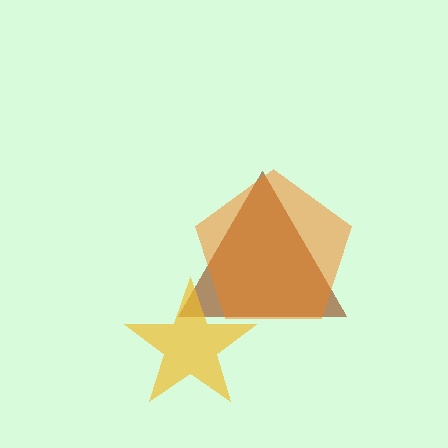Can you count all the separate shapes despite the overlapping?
Yes, there are 3 separate shapes.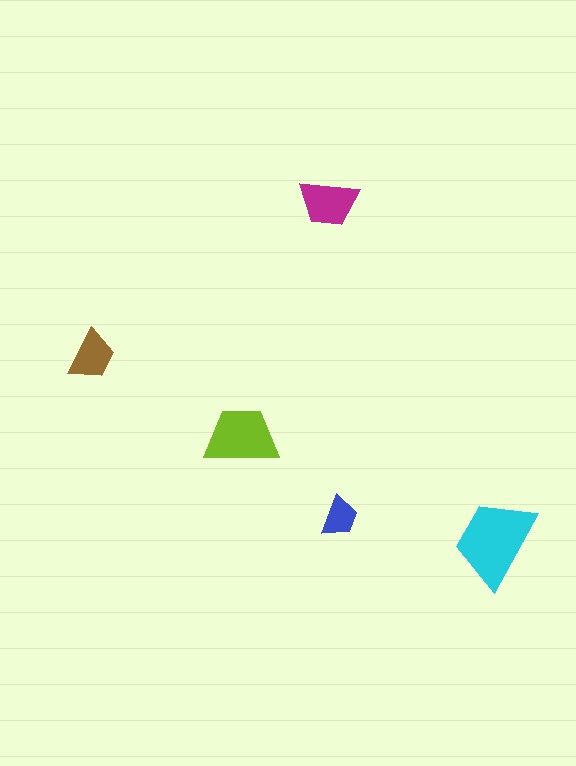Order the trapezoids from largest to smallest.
the cyan one, the lime one, the magenta one, the brown one, the blue one.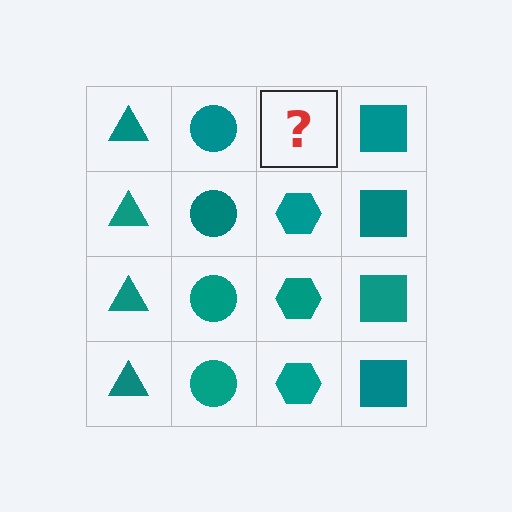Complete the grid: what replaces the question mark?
The question mark should be replaced with a teal hexagon.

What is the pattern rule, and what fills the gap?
The rule is that each column has a consistent shape. The gap should be filled with a teal hexagon.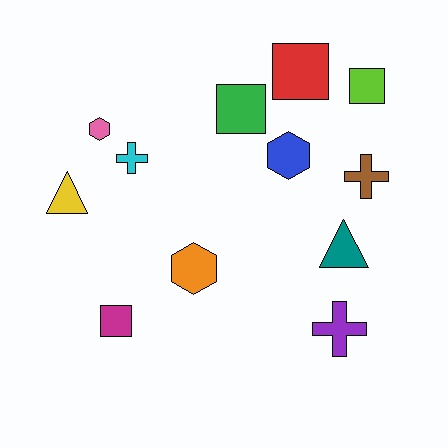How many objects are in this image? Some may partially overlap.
There are 12 objects.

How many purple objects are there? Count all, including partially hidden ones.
There is 1 purple object.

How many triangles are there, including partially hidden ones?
There are 2 triangles.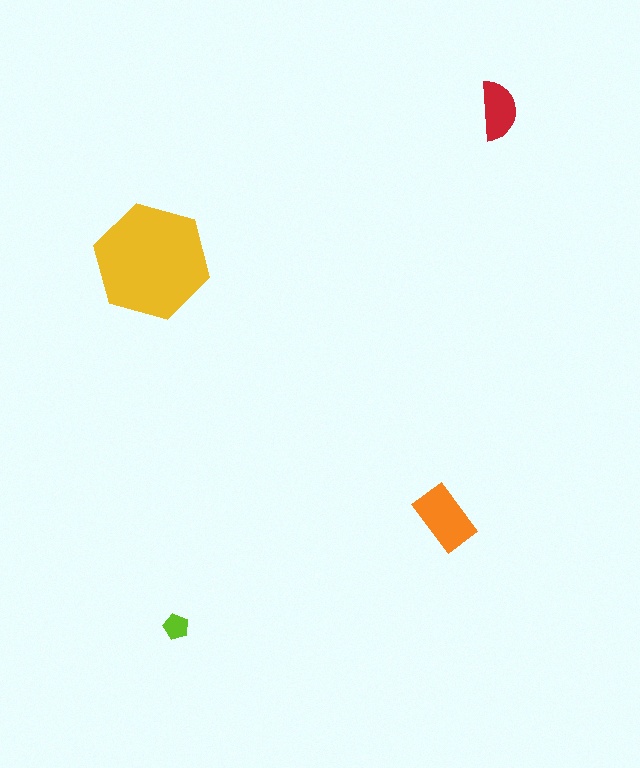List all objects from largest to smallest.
The yellow hexagon, the orange rectangle, the red semicircle, the lime pentagon.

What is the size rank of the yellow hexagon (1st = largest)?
1st.